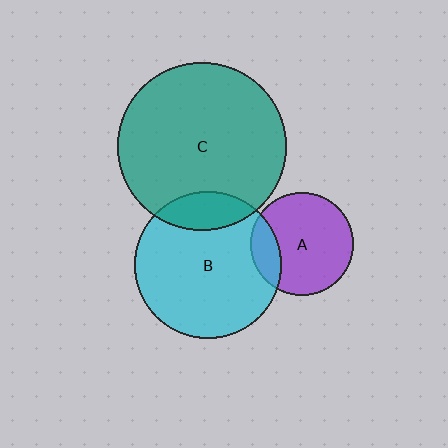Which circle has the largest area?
Circle C (teal).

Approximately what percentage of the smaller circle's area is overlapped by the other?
Approximately 15%.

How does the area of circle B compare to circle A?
Approximately 2.0 times.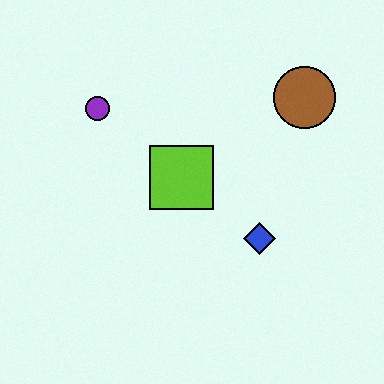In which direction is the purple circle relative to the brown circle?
The purple circle is to the left of the brown circle.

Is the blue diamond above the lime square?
No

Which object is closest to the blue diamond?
The lime square is closest to the blue diamond.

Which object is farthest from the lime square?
The brown circle is farthest from the lime square.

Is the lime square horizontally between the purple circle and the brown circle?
Yes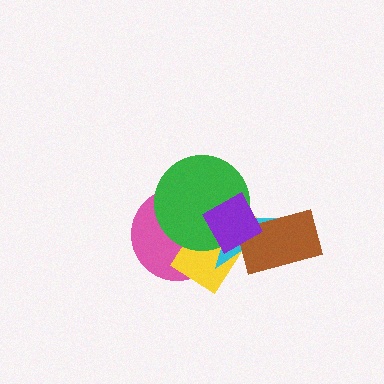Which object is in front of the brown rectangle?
The purple diamond is in front of the brown rectangle.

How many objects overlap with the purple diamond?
5 objects overlap with the purple diamond.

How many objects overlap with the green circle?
4 objects overlap with the green circle.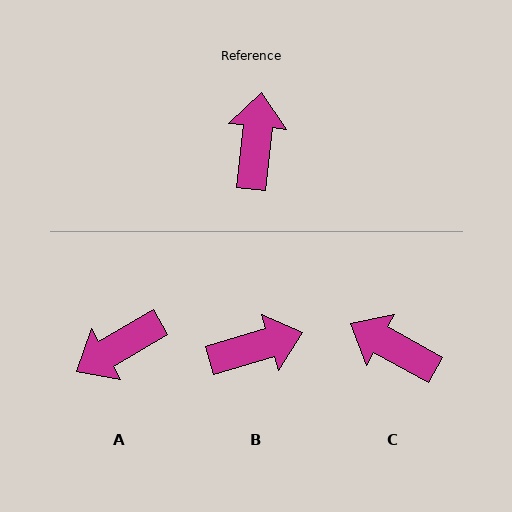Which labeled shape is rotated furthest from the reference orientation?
A, about 127 degrees away.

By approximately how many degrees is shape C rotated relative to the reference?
Approximately 68 degrees counter-clockwise.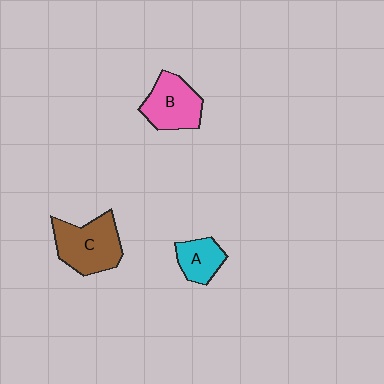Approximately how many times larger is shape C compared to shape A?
Approximately 1.8 times.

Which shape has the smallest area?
Shape A (cyan).